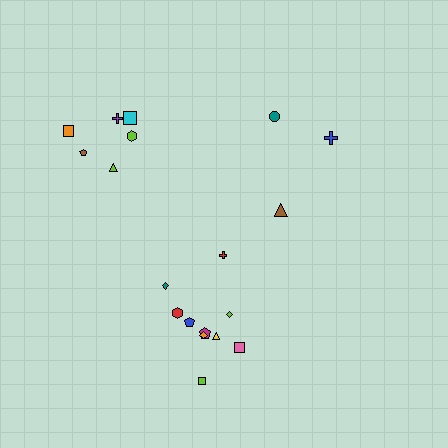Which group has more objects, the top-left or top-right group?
The top-left group.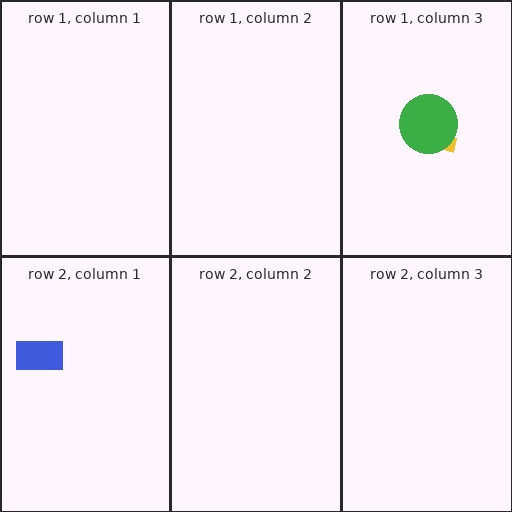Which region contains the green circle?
The row 1, column 3 region.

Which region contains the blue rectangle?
The row 2, column 1 region.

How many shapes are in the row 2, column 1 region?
1.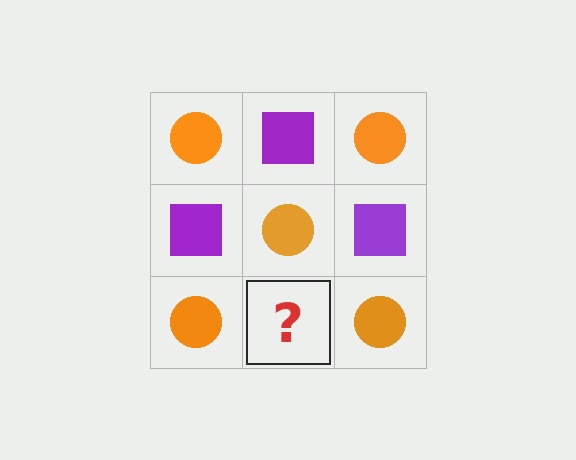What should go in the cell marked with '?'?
The missing cell should contain a purple square.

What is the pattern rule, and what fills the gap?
The rule is that it alternates orange circle and purple square in a checkerboard pattern. The gap should be filled with a purple square.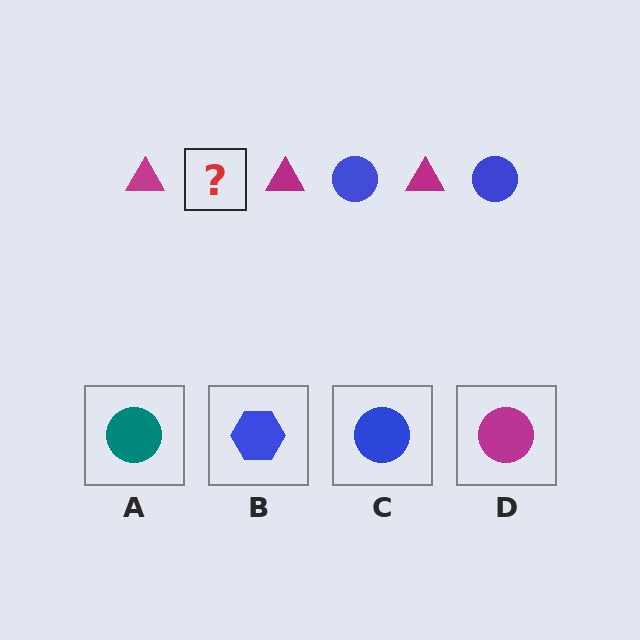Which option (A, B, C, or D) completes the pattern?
C.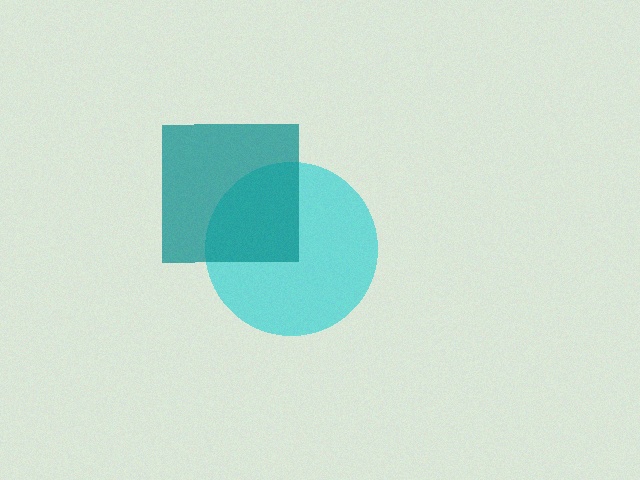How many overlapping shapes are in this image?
There are 2 overlapping shapes in the image.